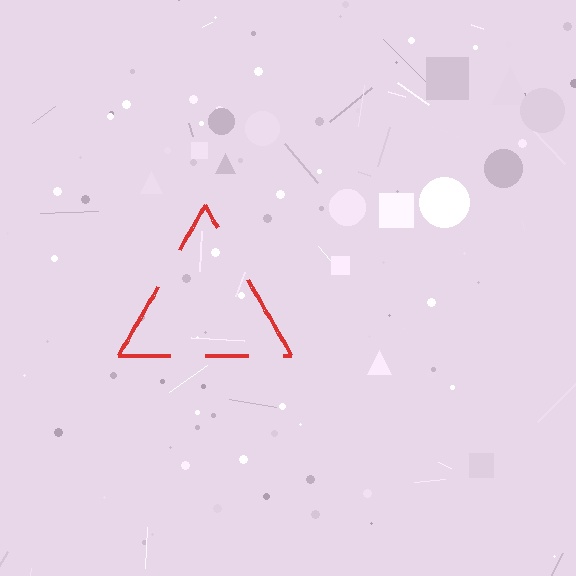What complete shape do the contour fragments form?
The contour fragments form a triangle.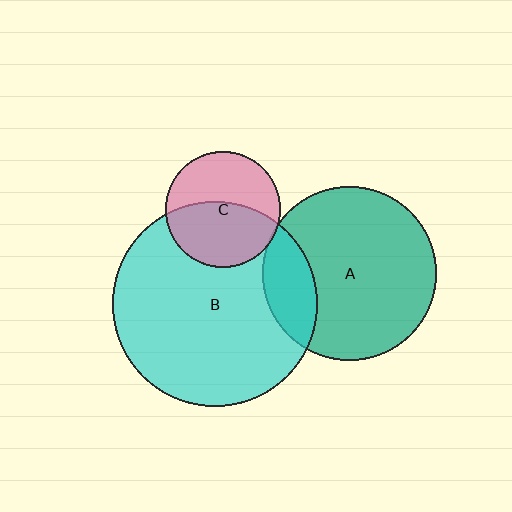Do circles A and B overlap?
Yes.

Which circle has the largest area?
Circle B (cyan).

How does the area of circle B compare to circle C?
Approximately 3.2 times.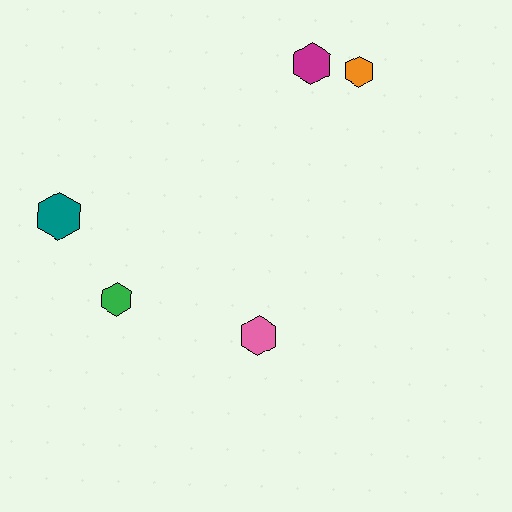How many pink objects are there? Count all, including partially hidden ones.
There is 1 pink object.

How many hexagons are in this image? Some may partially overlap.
There are 5 hexagons.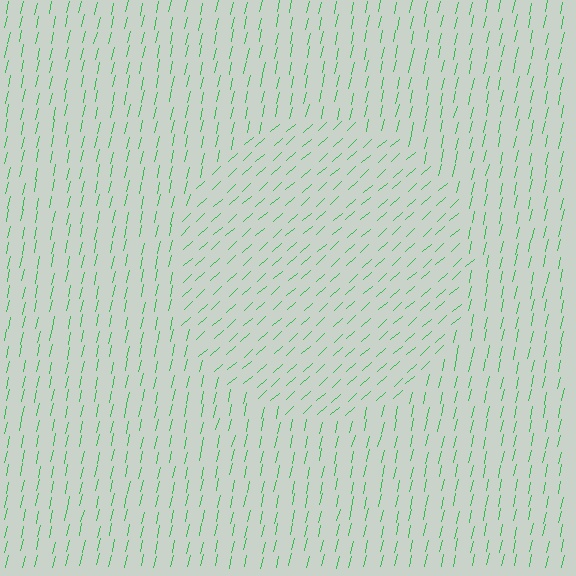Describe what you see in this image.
The image is filled with small green line segments. A circle region in the image has lines oriented differently from the surrounding lines, creating a visible texture boundary.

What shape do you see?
I see a circle.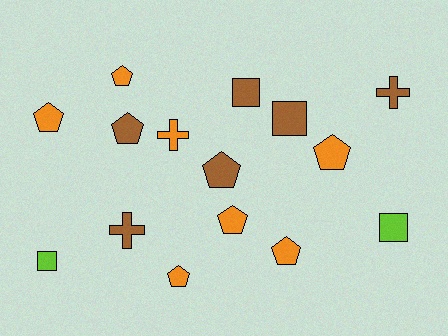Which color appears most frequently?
Orange, with 7 objects.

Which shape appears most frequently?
Pentagon, with 8 objects.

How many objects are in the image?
There are 15 objects.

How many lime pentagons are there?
There are no lime pentagons.